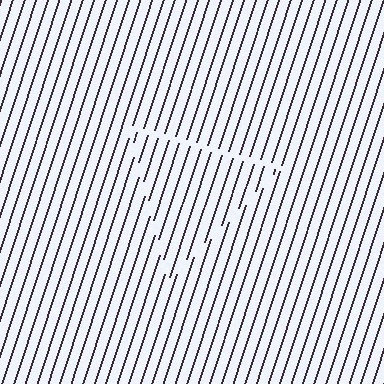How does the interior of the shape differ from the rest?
The interior of the shape contains the same grating, shifted by half a period — the contour is defined by the phase discontinuity where line-ends from the inner and outer gratings abut.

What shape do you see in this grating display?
An illusory triangle. The interior of the shape contains the same grating, shifted by half a period — the contour is defined by the phase discontinuity where line-ends from the inner and outer gratings abut.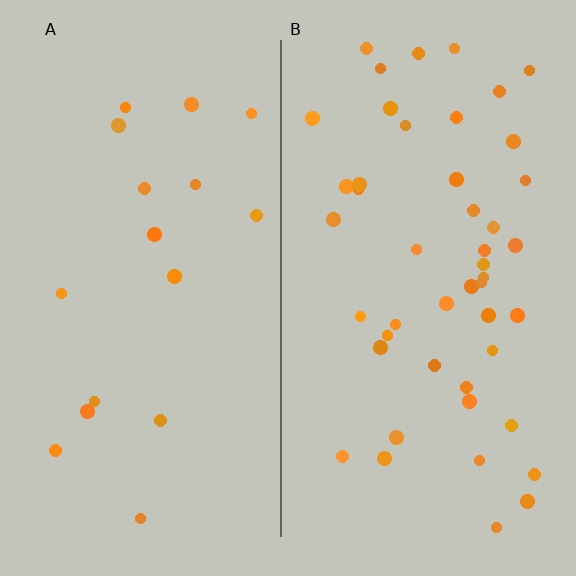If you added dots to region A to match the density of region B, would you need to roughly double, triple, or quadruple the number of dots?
Approximately triple.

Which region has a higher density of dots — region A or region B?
B (the right).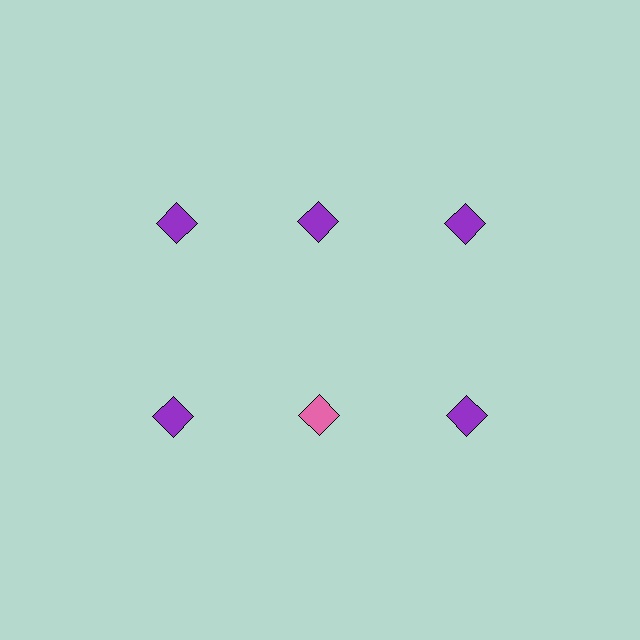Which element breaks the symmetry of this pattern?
The pink diamond in the second row, second from left column breaks the symmetry. All other shapes are purple diamonds.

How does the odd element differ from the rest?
It has a different color: pink instead of purple.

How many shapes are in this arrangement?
There are 6 shapes arranged in a grid pattern.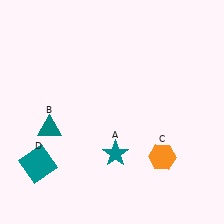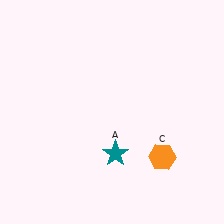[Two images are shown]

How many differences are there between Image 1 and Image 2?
There are 2 differences between the two images.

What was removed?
The teal triangle (B), the teal square (D) were removed in Image 2.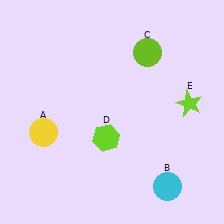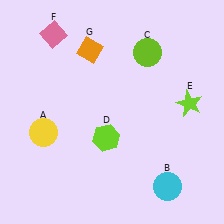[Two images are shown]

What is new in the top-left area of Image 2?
An orange diamond (G) was added in the top-left area of Image 2.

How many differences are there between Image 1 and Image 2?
There are 2 differences between the two images.